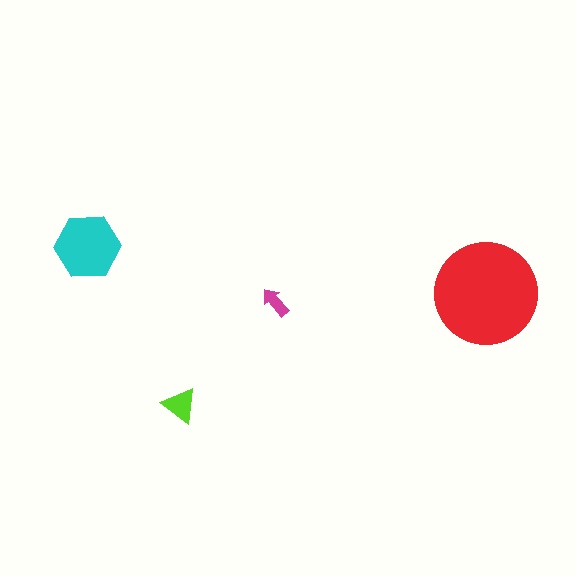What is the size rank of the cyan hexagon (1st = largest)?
2nd.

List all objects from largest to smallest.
The red circle, the cyan hexagon, the lime triangle, the magenta arrow.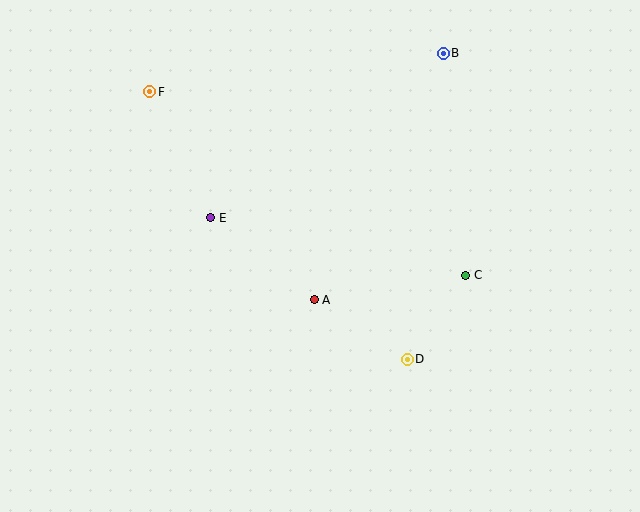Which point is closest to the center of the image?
Point A at (314, 300) is closest to the center.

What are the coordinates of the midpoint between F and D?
The midpoint between F and D is at (278, 225).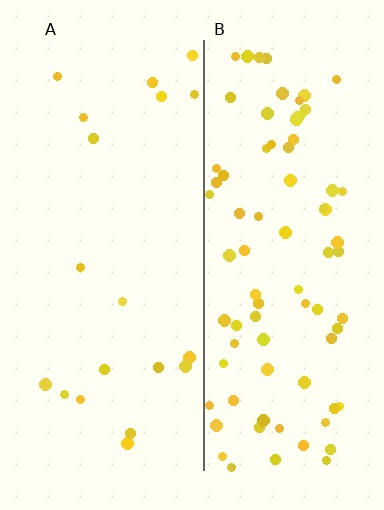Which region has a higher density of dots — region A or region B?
B (the right).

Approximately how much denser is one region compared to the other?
Approximately 4.3× — region B over region A.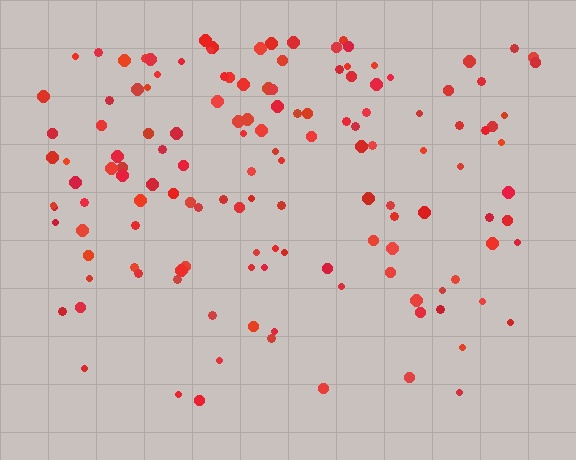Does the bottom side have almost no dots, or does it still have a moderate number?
Still a moderate number, just noticeably fewer than the top.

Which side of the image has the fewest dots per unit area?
The bottom.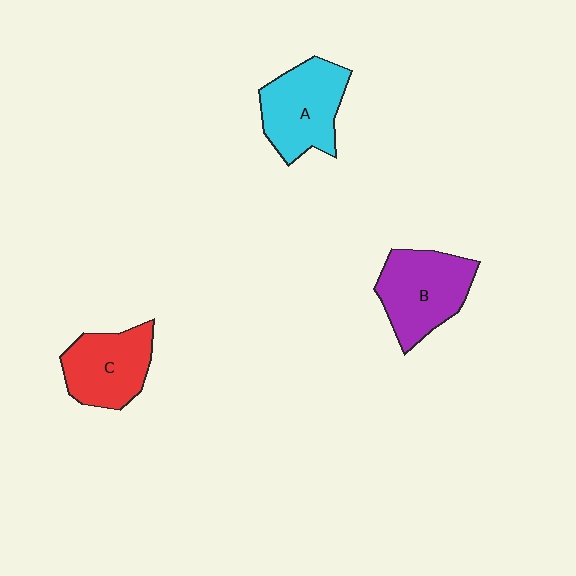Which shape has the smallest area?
Shape C (red).